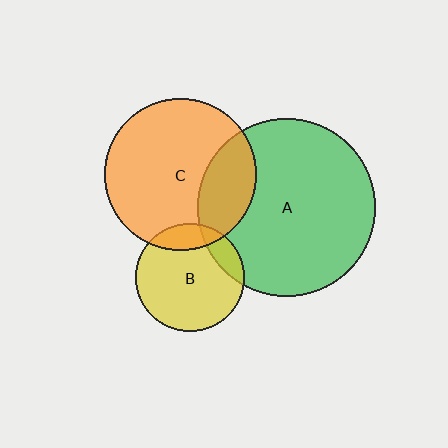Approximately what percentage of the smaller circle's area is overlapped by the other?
Approximately 15%.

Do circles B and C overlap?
Yes.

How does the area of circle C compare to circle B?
Approximately 2.0 times.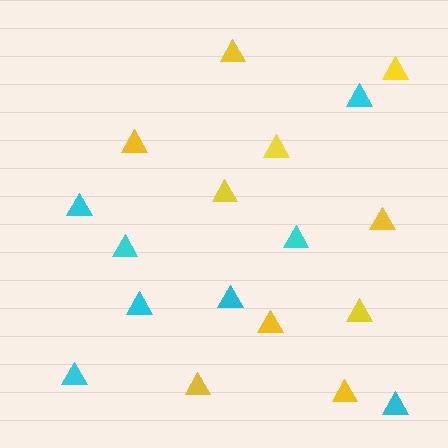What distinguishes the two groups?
There are 2 groups: one group of cyan triangles (8) and one group of yellow triangles (10).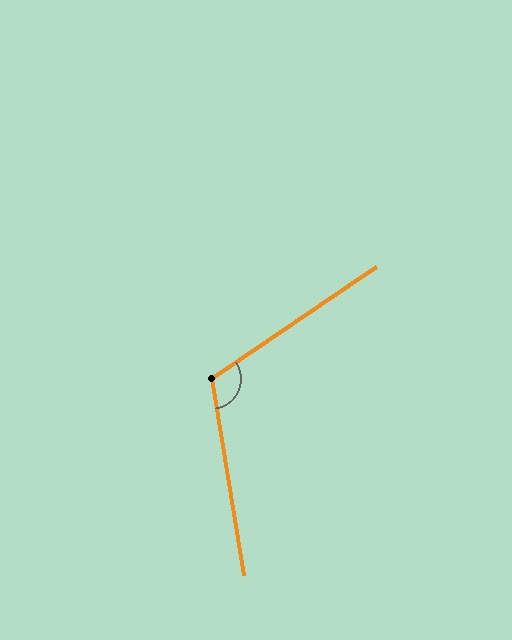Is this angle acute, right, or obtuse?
It is obtuse.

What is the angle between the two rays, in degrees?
Approximately 115 degrees.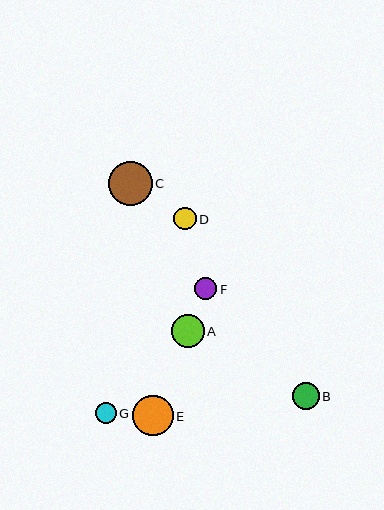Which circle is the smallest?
Circle G is the smallest with a size of approximately 21 pixels.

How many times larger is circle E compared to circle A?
Circle E is approximately 1.2 times the size of circle A.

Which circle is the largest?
Circle C is the largest with a size of approximately 44 pixels.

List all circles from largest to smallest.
From largest to smallest: C, E, A, B, D, F, G.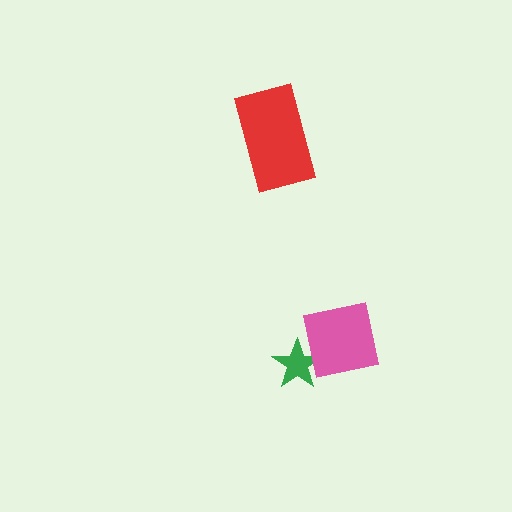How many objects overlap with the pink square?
1 object overlaps with the pink square.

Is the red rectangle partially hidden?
No, no other shape covers it.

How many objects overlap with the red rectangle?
0 objects overlap with the red rectangle.